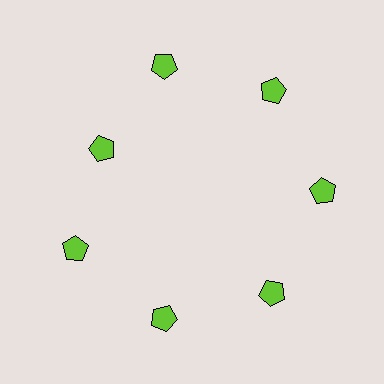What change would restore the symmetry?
The symmetry would be restored by moving it outward, back onto the ring so that all 7 pentagons sit at equal angles and equal distance from the center.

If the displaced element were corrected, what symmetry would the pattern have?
It would have 7-fold rotational symmetry — the pattern would map onto itself every 51 degrees.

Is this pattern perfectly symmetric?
No. The 7 lime pentagons are arranged in a ring, but one element near the 10 o'clock position is pulled inward toward the center, breaking the 7-fold rotational symmetry.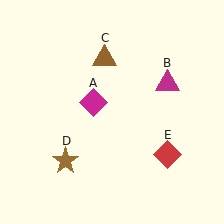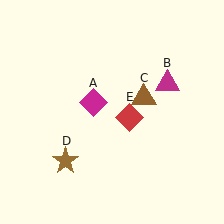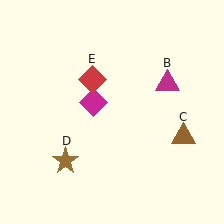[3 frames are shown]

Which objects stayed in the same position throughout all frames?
Magenta diamond (object A) and magenta triangle (object B) and brown star (object D) remained stationary.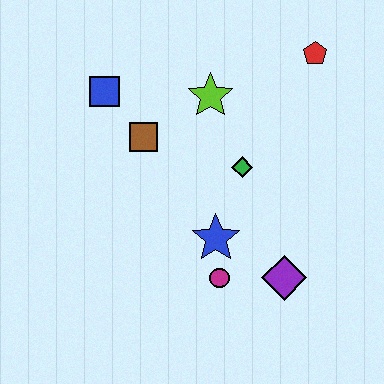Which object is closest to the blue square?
The brown square is closest to the blue square.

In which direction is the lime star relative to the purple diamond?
The lime star is above the purple diamond.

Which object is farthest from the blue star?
The red pentagon is farthest from the blue star.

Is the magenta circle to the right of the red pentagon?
No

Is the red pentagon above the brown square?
Yes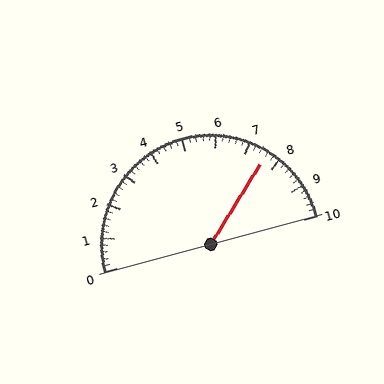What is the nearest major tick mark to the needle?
The nearest major tick mark is 8.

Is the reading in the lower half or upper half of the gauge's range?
The reading is in the upper half of the range (0 to 10).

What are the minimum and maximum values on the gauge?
The gauge ranges from 0 to 10.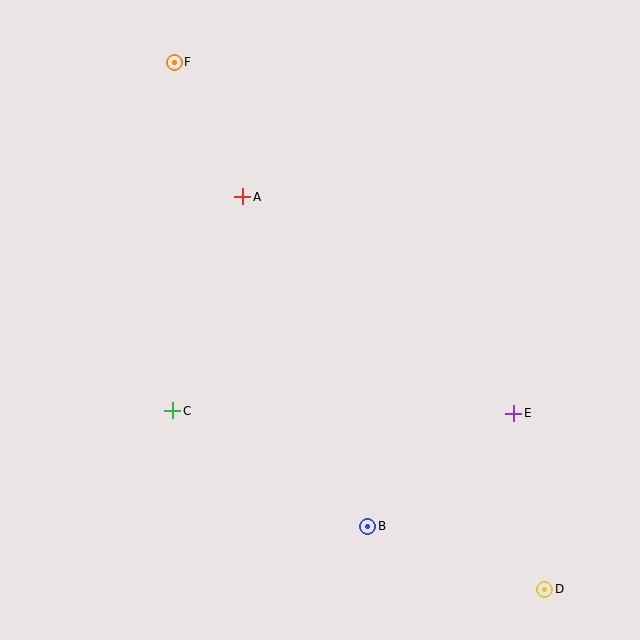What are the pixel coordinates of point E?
Point E is at (514, 413).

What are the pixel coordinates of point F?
Point F is at (174, 62).